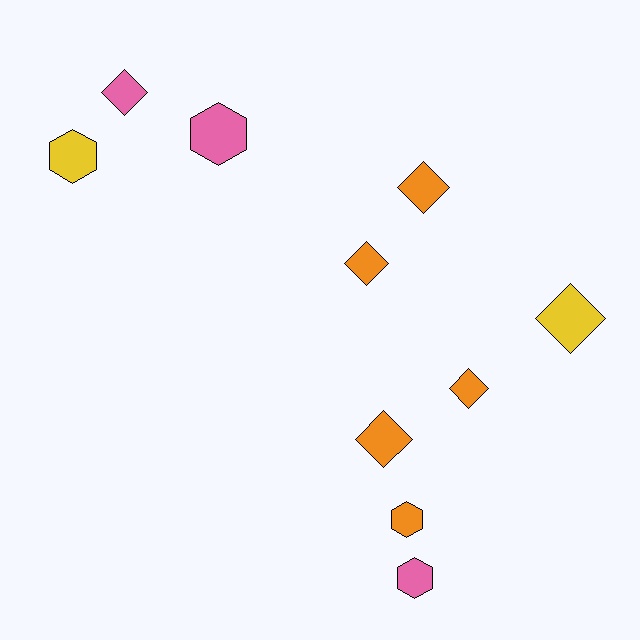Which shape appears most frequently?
Diamond, with 6 objects.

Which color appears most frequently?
Orange, with 5 objects.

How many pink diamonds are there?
There is 1 pink diamond.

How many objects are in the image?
There are 10 objects.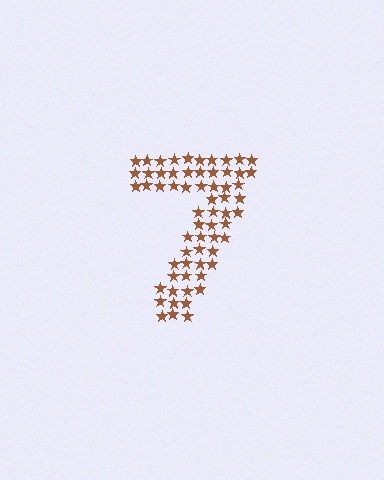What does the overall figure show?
The overall figure shows the digit 7.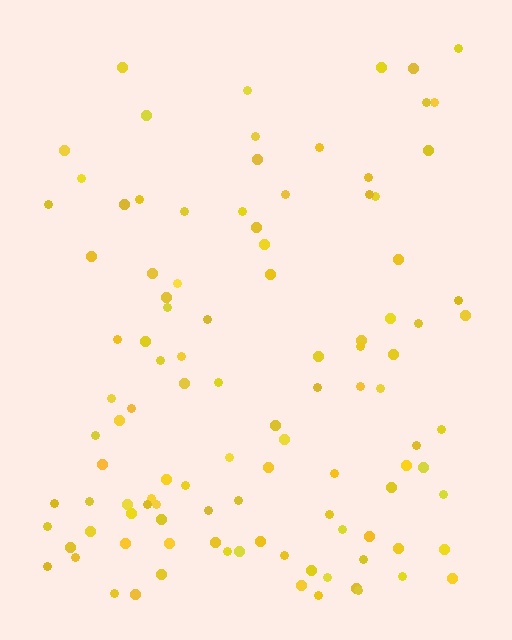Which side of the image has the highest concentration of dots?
The bottom.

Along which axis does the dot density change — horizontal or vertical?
Vertical.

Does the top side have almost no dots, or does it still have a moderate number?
Still a moderate number, just noticeably fewer than the bottom.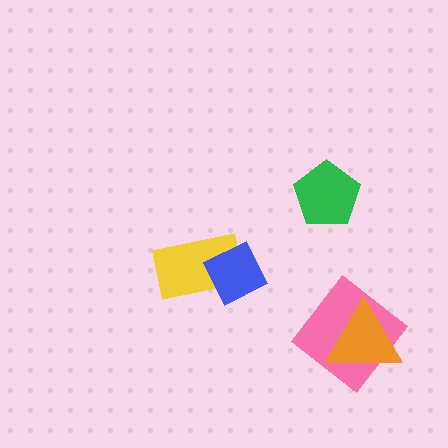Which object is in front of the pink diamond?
The orange triangle is in front of the pink diamond.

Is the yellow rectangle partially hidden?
Yes, it is partially covered by another shape.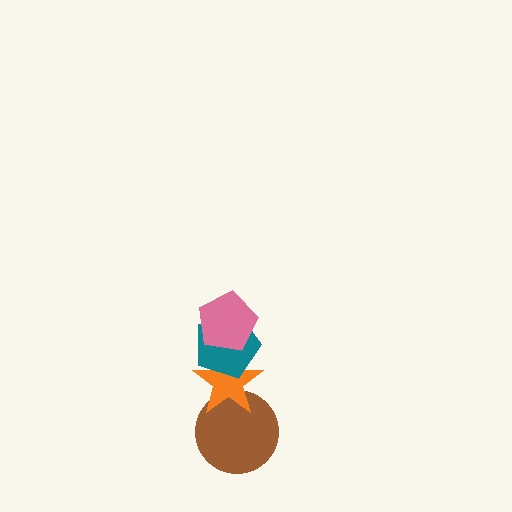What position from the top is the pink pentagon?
The pink pentagon is 1st from the top.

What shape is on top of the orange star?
The teal pentagon is on top of the orange star.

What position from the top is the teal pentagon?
The teal pentagon is 2nd from the top.